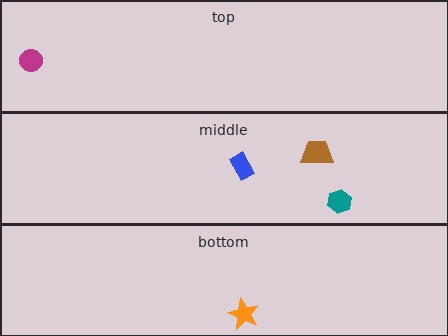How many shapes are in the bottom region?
1.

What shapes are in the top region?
The magenta circle.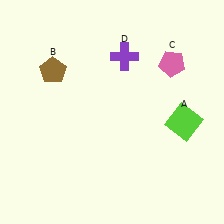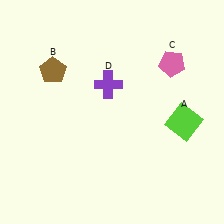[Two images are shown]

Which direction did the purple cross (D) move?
The purple cross (D) moved down.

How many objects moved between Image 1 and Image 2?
1 object moved between the two images.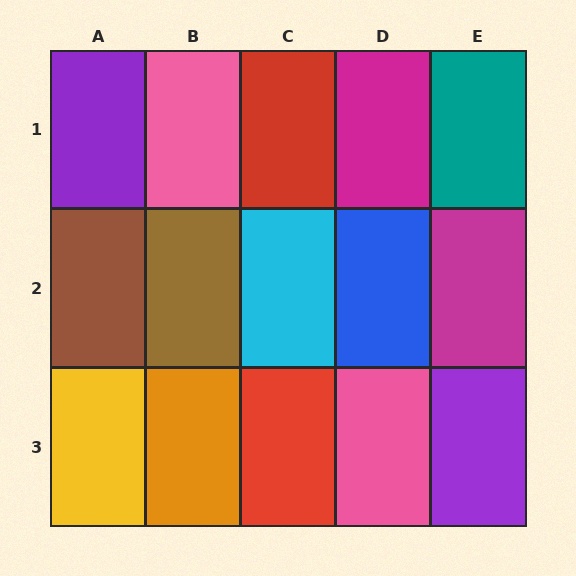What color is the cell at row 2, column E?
Magenta.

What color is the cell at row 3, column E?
Purple.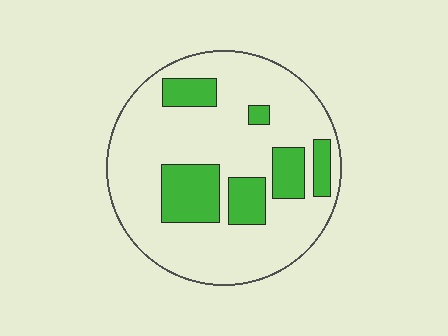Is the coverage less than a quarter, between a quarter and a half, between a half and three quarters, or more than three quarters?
Less than a quarter.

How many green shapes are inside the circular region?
6.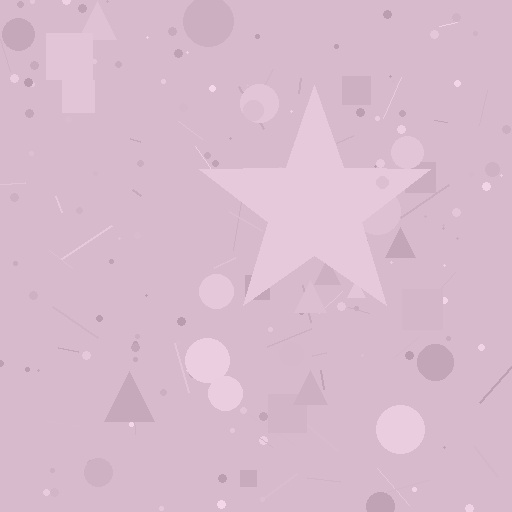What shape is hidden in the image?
A star is hidden in the image.